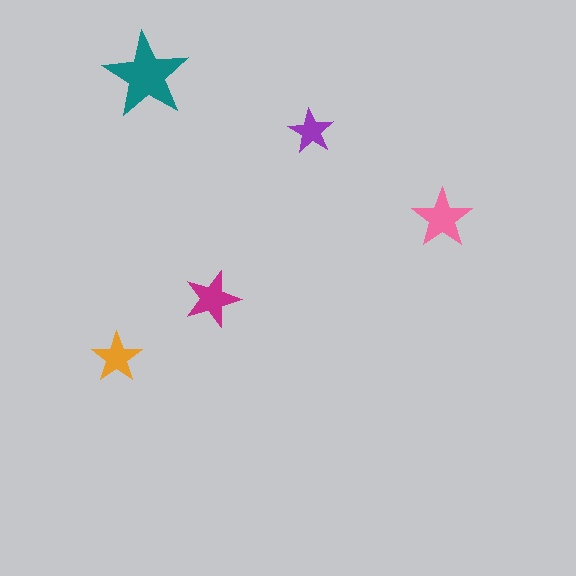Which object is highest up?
The teal star is topmost.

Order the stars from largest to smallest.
the teal one, the pink one, the magenta one, the orange one, the purple one.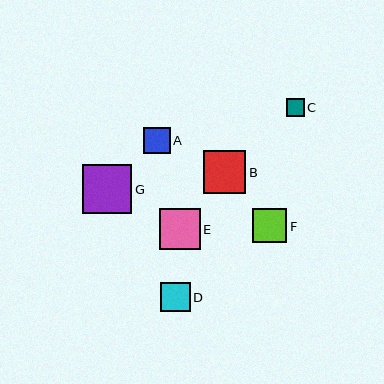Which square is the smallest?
Square C is the smallest with a size of approximately 18 pixels.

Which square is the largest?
Square G is the largest with a size of approximately 49 pixels.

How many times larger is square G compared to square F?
Square G is approximately 1.4 times the size of square F.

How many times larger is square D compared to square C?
Square D is approximately 1.7 times the size of square C.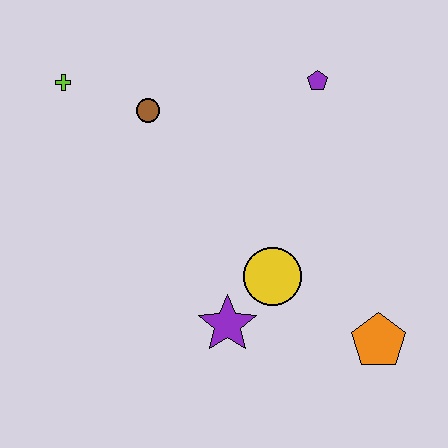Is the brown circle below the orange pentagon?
No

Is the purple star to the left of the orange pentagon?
Yes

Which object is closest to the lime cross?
The brown circle is closest to the lime cross.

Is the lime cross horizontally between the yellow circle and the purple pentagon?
No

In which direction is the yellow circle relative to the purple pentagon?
The yellow circle is below the purple pentagon.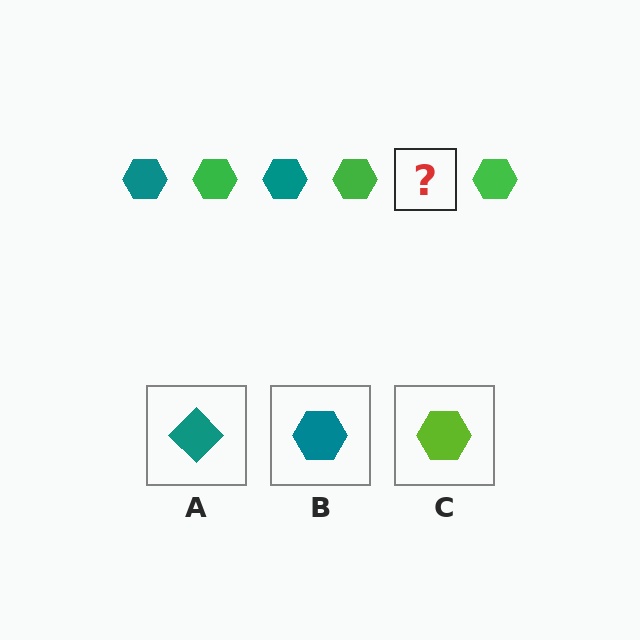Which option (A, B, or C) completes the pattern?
B.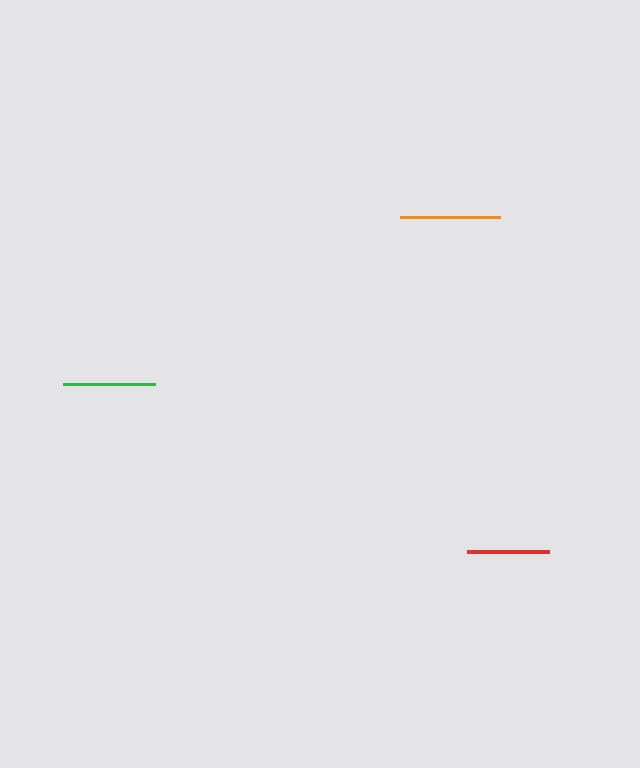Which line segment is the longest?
The orange line is the longest at approximately 100 pixels.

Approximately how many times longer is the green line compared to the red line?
The green line is approximately 1.1 times the length of the red line.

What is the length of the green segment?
The green segment is approximately 91 pixels long.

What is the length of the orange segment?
The orange segment is approximately 100 pixels long.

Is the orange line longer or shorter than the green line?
The orange line is longer than the green line.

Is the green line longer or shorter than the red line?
The green line is longer than the red line.